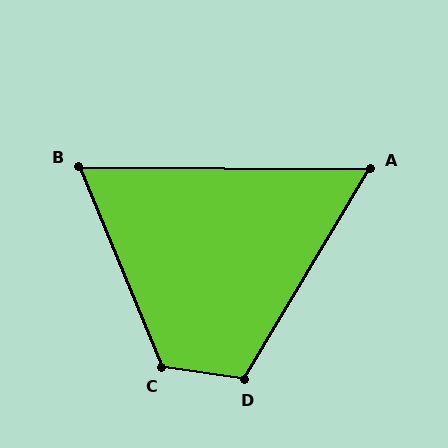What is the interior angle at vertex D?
Approximately 113 degrees (obtuse).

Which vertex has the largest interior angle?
C, at approximately 120 degrees.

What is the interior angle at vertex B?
Approximately 67 degrees (acute).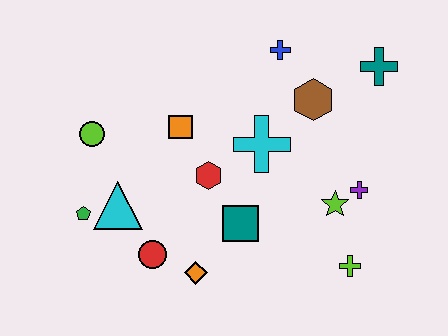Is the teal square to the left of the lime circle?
No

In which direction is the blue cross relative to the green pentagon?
The blue cross is to the right of the green pentagon.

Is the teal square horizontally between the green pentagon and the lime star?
Yes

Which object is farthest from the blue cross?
The green pentagon is farthest from the blue cross.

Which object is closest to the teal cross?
The brown hexagon is closest to the teal cross.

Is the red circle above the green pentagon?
No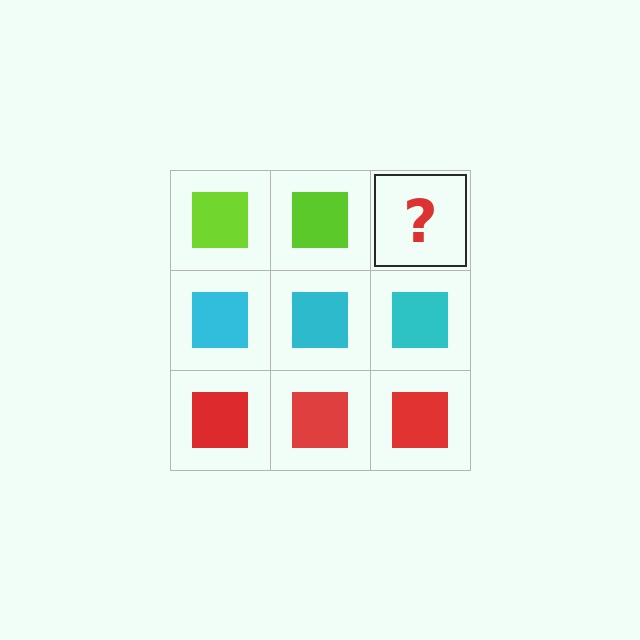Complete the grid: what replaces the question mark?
The question mark should be replaced with a lime square.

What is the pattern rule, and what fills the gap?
The rule is that each row has a consistent color. The gap should be filled with a lime square.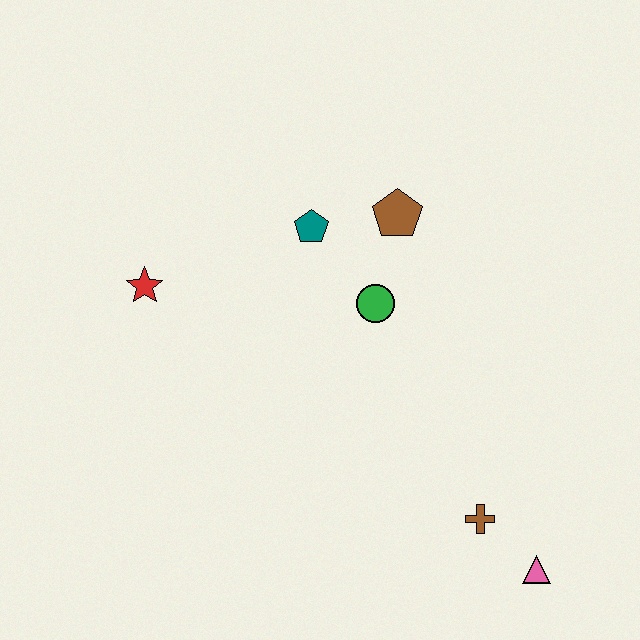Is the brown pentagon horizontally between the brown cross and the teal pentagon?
Yes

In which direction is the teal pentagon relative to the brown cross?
The teal pentagon is above the brown cross.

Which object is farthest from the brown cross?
The red star is farthest from the brown cross.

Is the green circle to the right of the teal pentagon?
Yes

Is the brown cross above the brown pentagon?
No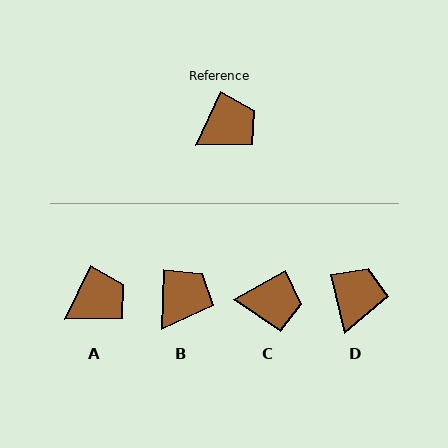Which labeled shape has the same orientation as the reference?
A.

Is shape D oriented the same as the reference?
No, it is off by about 39 degrees.